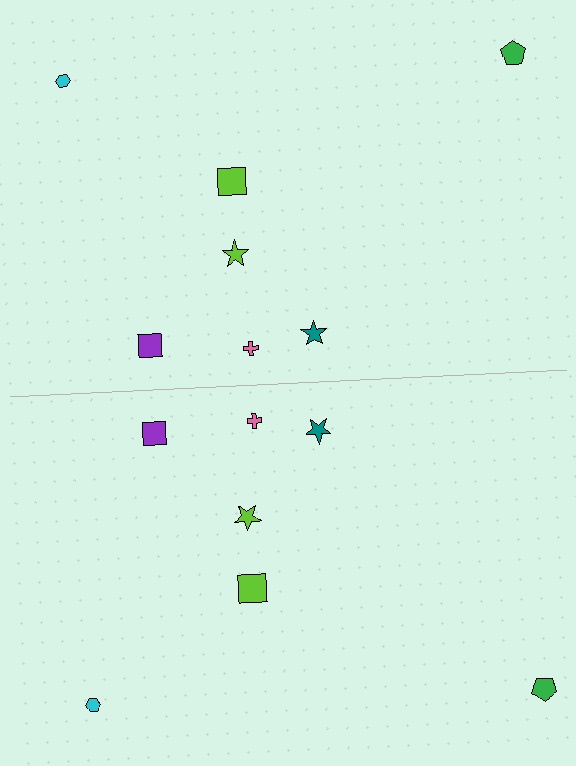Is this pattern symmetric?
Yes, this pattern has bilateral (reflection) symmetry.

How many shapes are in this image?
There are 14 shapes in this image.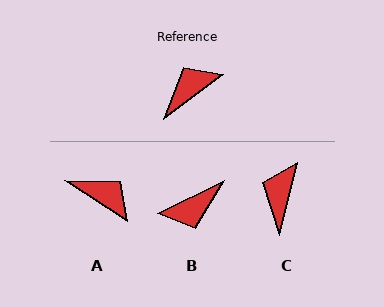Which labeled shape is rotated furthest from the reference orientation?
B, about 169 degrees away.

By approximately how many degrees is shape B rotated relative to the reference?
Approximately 169 degrees counter-clockwise.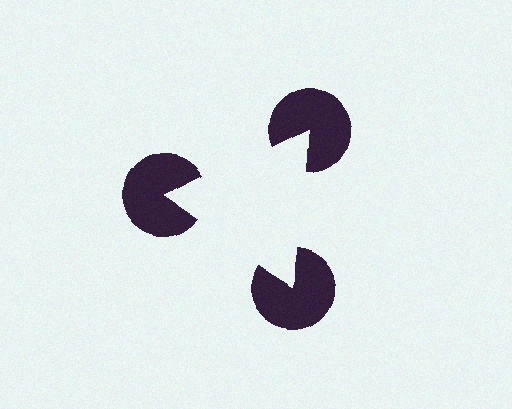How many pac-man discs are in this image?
There are 3 — one at each vertex of the illusory triangle.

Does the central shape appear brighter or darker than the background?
It typically appears slightly brighter than the background, even though no actual brightness change is drawn.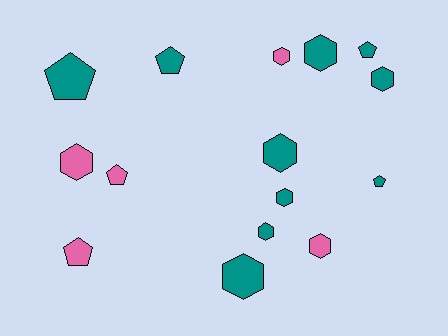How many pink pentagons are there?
There are 2 pink pentagons.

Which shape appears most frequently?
Hexagon, with 9 objects.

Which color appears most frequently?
Teal, with 10 objects.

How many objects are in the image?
There are 15 objects.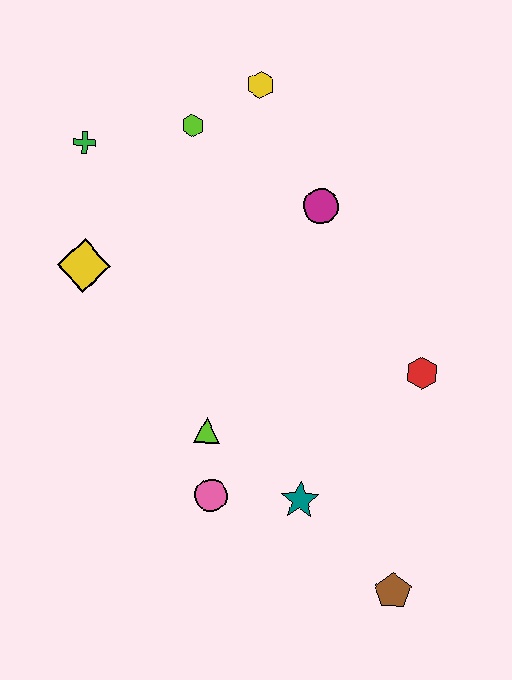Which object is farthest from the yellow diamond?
The brown pentagon is farthest from the yellow diamond.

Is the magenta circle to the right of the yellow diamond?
Yes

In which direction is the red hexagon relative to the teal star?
The red hexagon is above the teal star.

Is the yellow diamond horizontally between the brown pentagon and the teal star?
No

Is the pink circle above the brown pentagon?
Yes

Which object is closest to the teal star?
The pink circle is closest to the teal star.